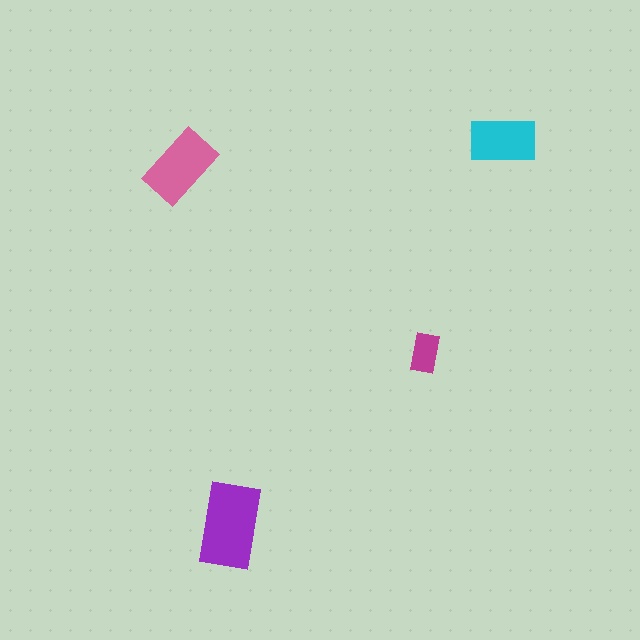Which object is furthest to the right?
The cyan rectangle is rightmost.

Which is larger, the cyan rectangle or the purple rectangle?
The purple one.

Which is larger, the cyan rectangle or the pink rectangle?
The pink one.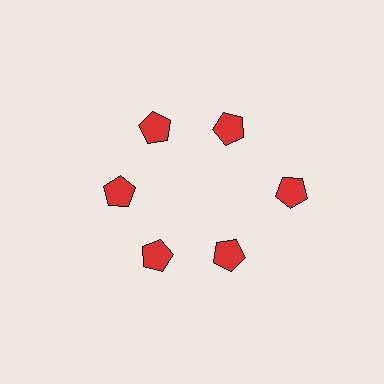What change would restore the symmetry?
The symmetry would be restored by moving it inward, back onto the ring so that all 6 pentagons sit at equal angles and equal distance from the center.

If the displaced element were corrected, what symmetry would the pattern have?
It would have 6-fold rotational symmetry — the pattern would map onto itself every 60 degrees.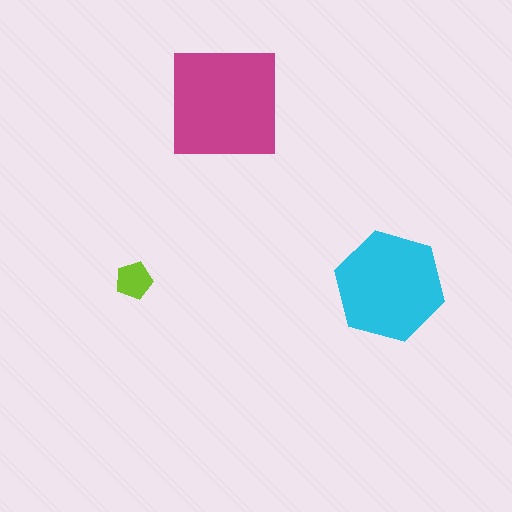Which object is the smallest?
The lime pentagon.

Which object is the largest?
The magenta square.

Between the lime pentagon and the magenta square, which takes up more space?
The magenta square.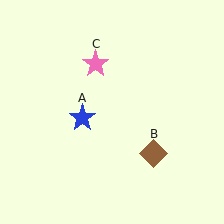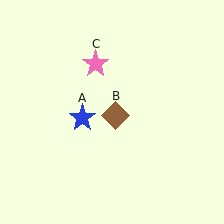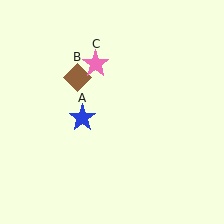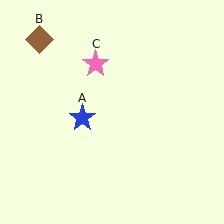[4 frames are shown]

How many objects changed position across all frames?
1 object changed position: brown diamond (object B).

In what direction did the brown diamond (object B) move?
The brown diamond (object B) moved up and to the left.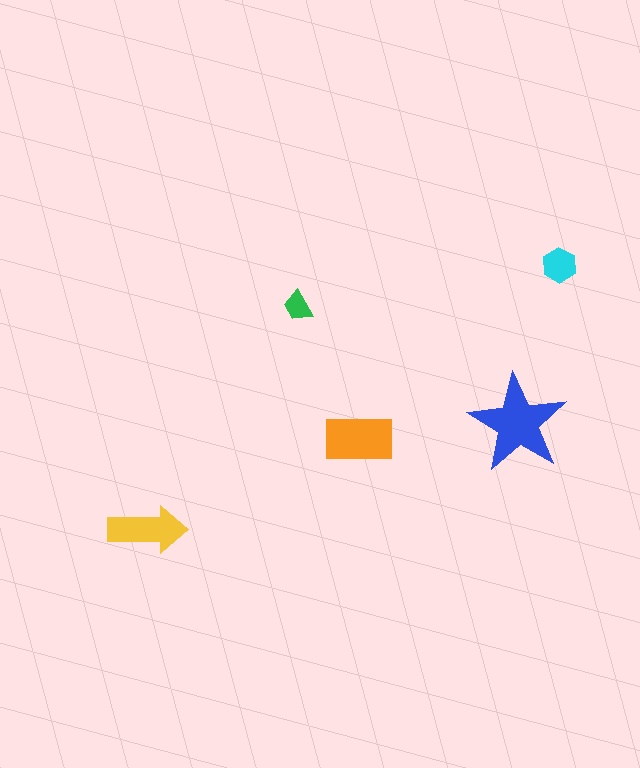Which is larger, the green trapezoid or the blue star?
The blue star.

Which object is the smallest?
The green trapezoid.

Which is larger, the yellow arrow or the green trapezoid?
The yellow arrow.